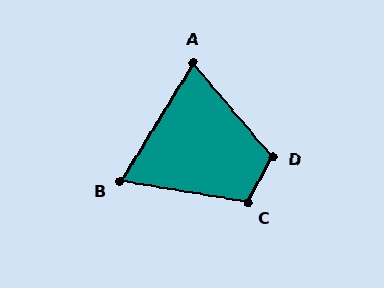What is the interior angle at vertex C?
Approximately 108 degrees (obtuse).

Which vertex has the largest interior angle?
D, at approximately 112 degrees.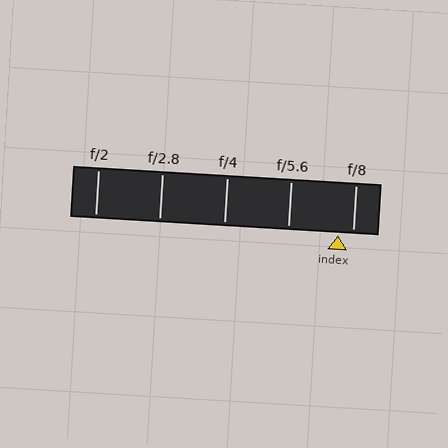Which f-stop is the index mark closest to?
The index mark is closest to f/8.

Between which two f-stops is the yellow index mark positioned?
The index mark is between f/5.6 and f/8.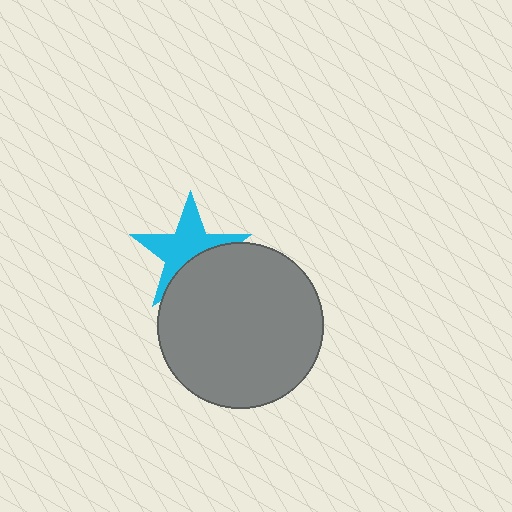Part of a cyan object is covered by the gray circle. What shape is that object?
It is a star.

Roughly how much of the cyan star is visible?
About half of it is visible (roughly 63%).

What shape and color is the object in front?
The object in front is a gray circle.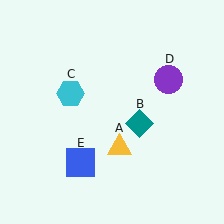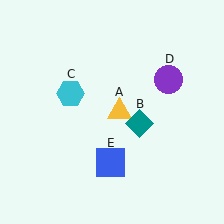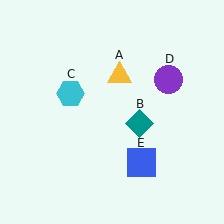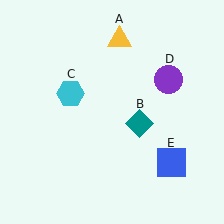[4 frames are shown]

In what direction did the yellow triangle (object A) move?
The yellow triangle (object A) moved up.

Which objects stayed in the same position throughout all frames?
Teal diamond (object B) and cyan hexagon (object C) and purple circle (object D) remained stationary.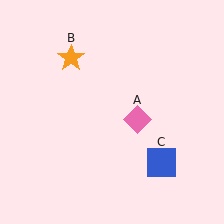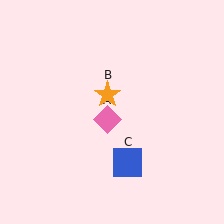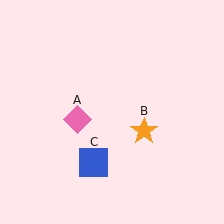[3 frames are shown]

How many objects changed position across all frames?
3 objects changed position: pink diamond (object A), orange star (object B), blue square (object C).